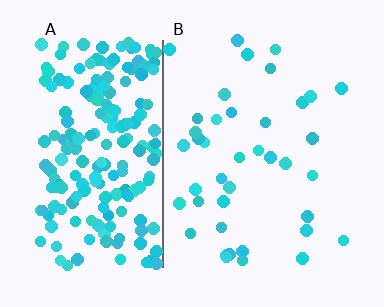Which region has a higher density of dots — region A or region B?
A (the left).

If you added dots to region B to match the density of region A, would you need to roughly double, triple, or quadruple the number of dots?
Approximately quadruple.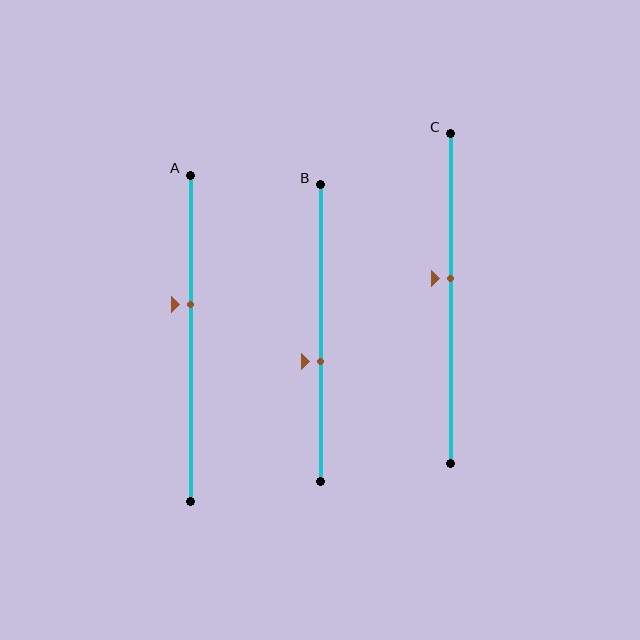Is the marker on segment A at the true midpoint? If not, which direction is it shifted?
No, the marker on segment A is shifted upward by about 11% of the segment length.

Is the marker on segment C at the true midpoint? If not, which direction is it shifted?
No, the marker on segment C is shifted upward by about 6% of the segment length.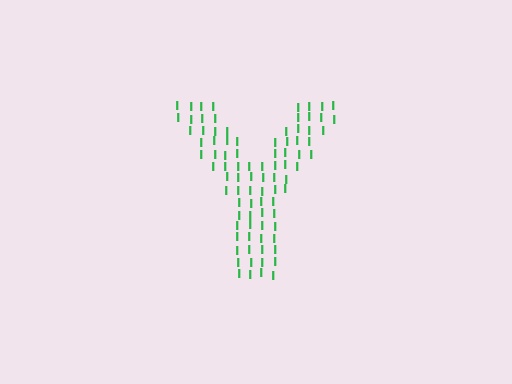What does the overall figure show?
The overall figure shows the letter Y.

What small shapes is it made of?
It is made of small letter I's.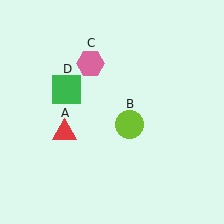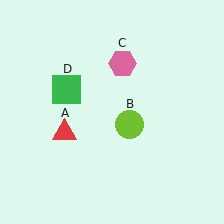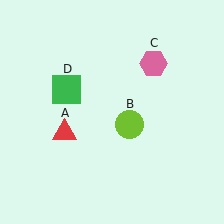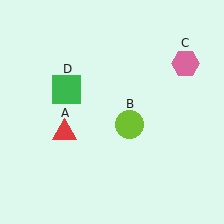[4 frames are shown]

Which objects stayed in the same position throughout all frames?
Red triangle (object A) and lime circle (object B) and green square (object D) remained stationary.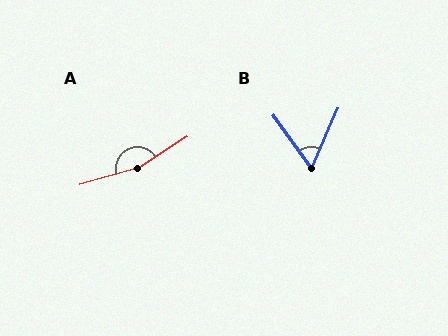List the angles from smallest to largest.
B (60°), A (163°).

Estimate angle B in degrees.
Approximately 60 degrees.